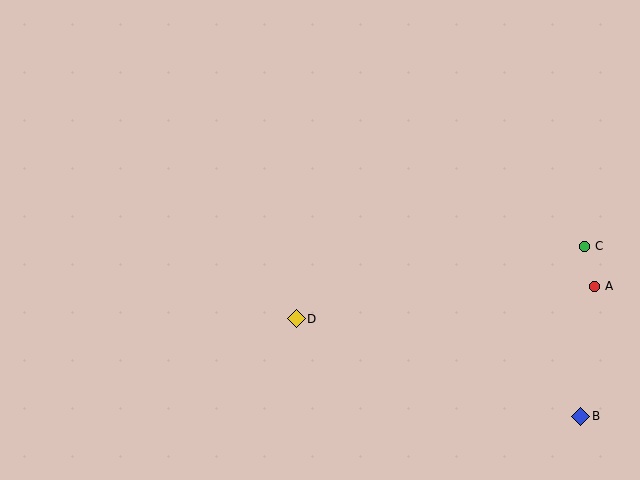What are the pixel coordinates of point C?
Point C is at (584, 246).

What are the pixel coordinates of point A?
Point A is at (594, 286).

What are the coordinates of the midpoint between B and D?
The midpoint between B and D is at (439, 368).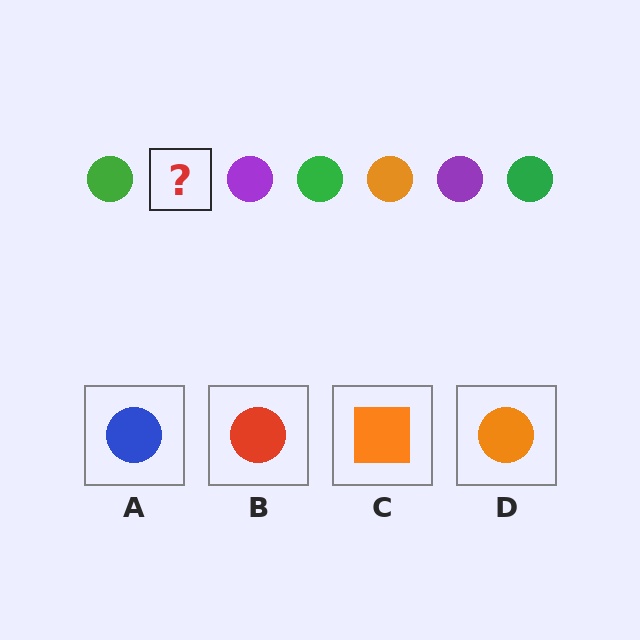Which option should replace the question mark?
Option D.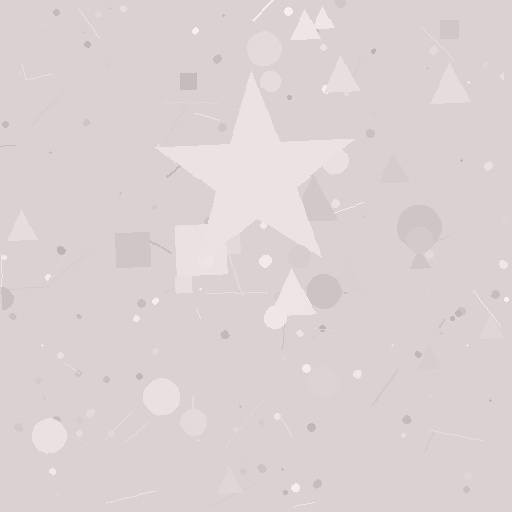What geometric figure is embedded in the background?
A star is embedded in the background.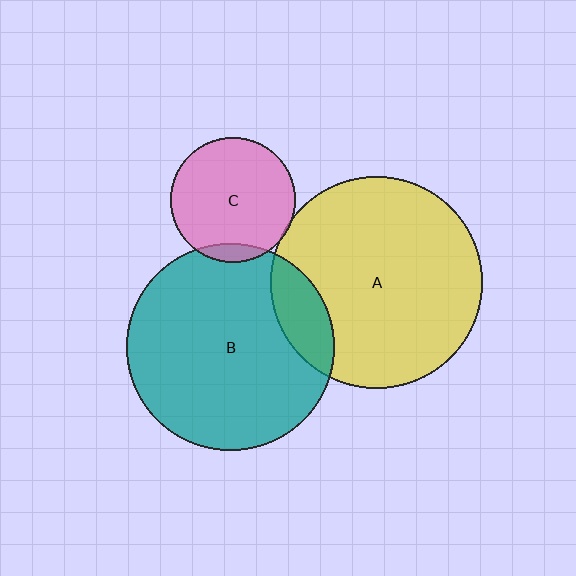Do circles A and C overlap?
Yes.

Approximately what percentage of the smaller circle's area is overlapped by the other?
Approximately 5%.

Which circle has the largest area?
Circle A (yellow).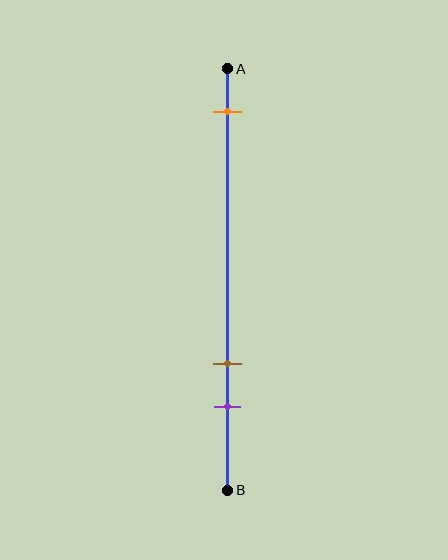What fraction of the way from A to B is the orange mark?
The orange mark is approximately 10% (0.1) of the way from A to B.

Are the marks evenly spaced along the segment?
No, the marks are not evenly spaced.